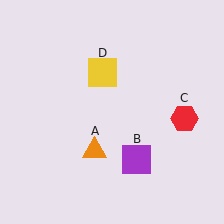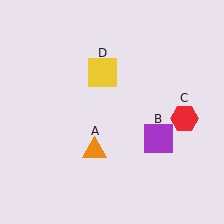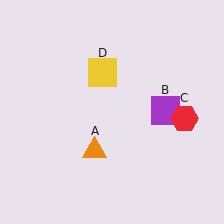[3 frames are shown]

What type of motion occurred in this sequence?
The purple square (object B) rotated counterclockwise around the center of the scene.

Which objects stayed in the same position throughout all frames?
Orange triangle (object A) and red hexagon (object C) and yellow square (object D) remained stationary.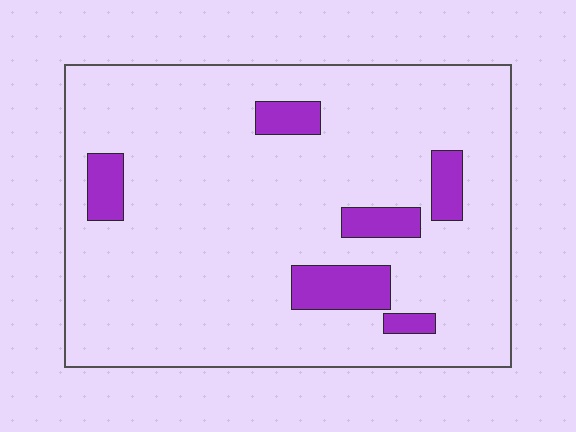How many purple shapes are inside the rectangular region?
6.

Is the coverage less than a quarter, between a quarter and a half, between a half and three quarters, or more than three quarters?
Less than a quarter.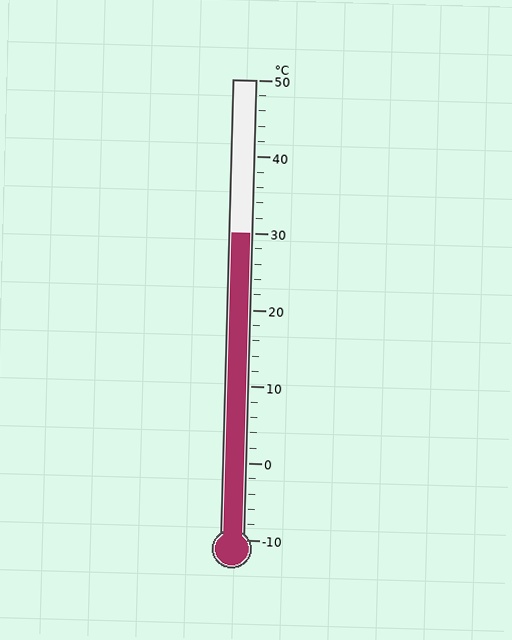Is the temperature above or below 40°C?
The temperature is below 40°C.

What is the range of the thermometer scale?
The thermometer scale ranges from -10°C to 50°C.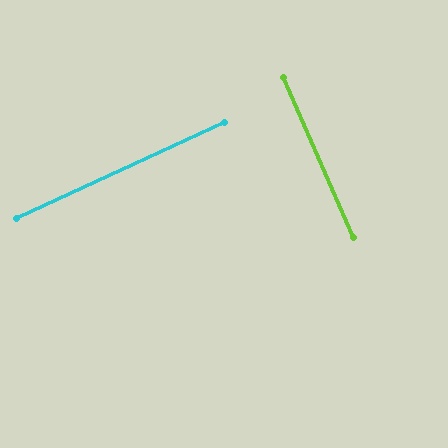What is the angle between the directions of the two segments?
Approximately 89 degrees.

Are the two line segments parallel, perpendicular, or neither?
Perpendicular — they meet at approximately 89°.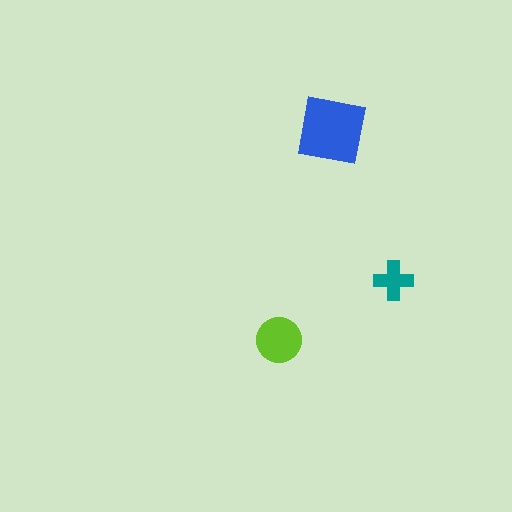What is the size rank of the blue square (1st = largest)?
1st.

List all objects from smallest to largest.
The teal cross, the lime circle, the blue square.